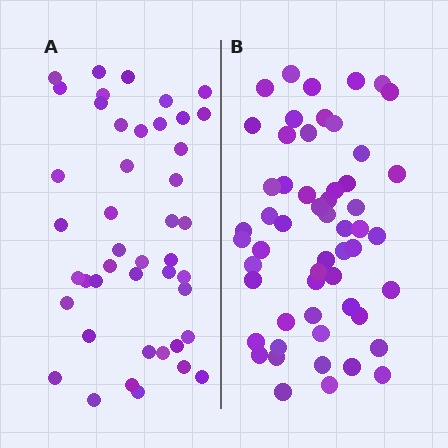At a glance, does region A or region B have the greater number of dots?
Region B (the right region) has more dots.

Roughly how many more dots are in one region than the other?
Region B has roughly 12 or so more dots than region A.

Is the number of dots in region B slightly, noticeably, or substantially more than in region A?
Region B has noticeably more, but not dramatically so. The ratio is roughly 1.2 to 1.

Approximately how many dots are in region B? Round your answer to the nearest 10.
About 60 dots. (The exact count is 55, which rounds to 60.)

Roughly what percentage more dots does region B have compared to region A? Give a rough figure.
About 25% more.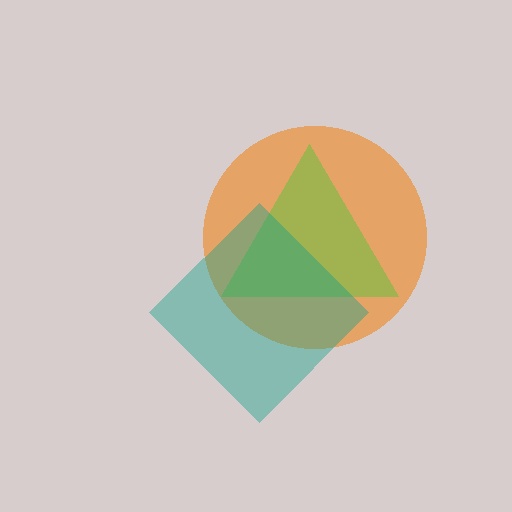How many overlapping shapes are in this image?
There are 3 overlapping shapes in the image.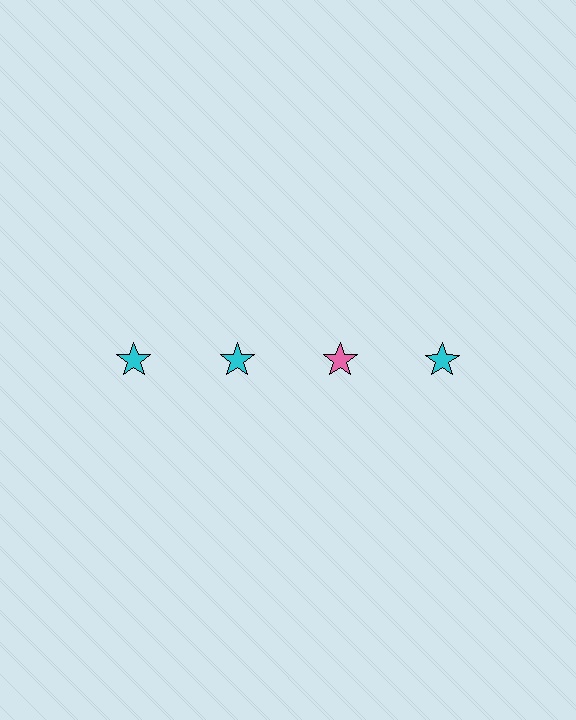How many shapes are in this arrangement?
There are 4 shapes arranged in a grid pattern.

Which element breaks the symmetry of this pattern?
The pink star in the top row, center column breaks the symmetry. All other shapes are cyan stars.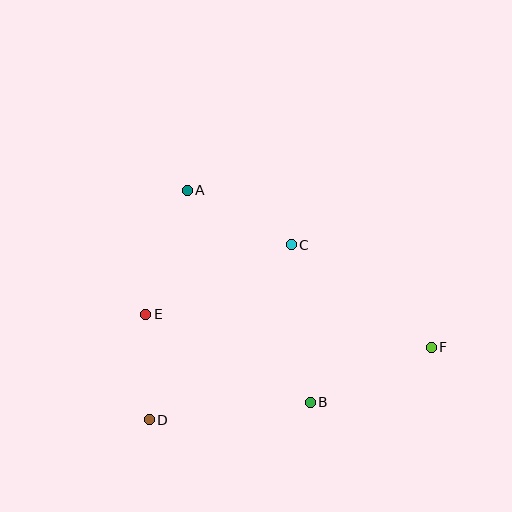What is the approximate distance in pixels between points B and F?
The distance between B and F is approximately 133 pixels.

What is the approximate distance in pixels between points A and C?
The distance between A and C is approximately 118 pixels.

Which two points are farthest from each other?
Points D and F are farthest from each other.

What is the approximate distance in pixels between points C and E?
The distance between C and E is approximately 161 pixels.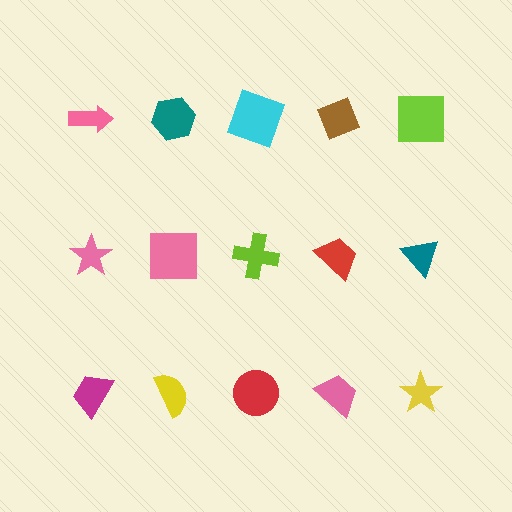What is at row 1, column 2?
A teal hexagon.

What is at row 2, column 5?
A teal triangle.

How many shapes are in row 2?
5 shapes.